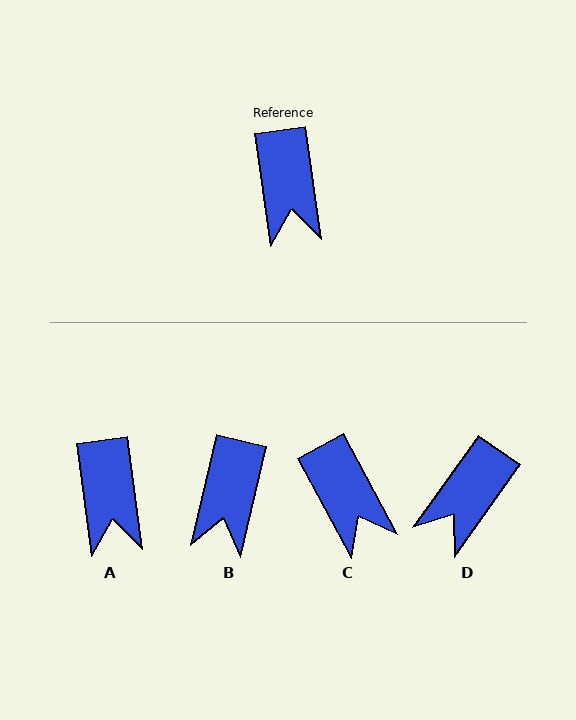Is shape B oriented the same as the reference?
No, it is off by about 21 degrees.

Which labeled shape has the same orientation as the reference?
A.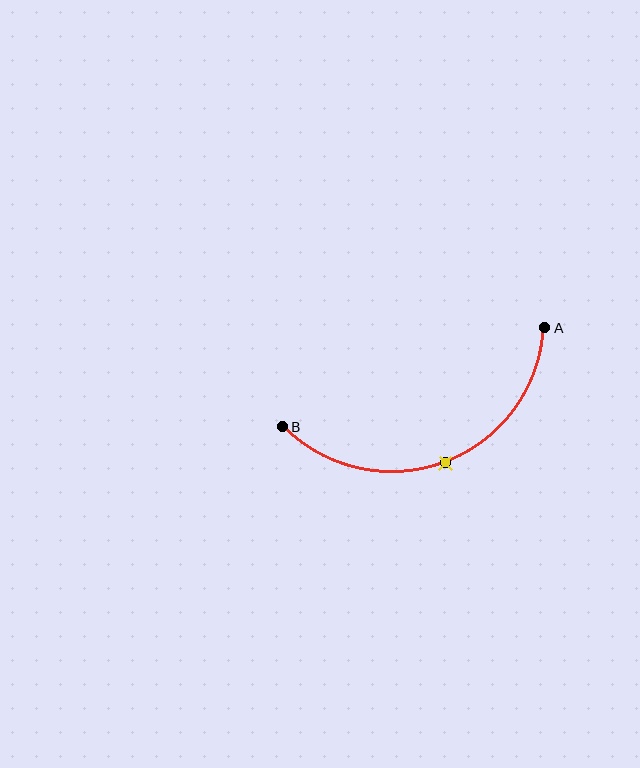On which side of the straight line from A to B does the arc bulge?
The arc bulges below the straight line connecting A and B.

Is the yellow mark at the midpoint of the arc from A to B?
Yes. The yellow mark lies on the arc at equal arc-length from both A and B — it is the arc midpoint.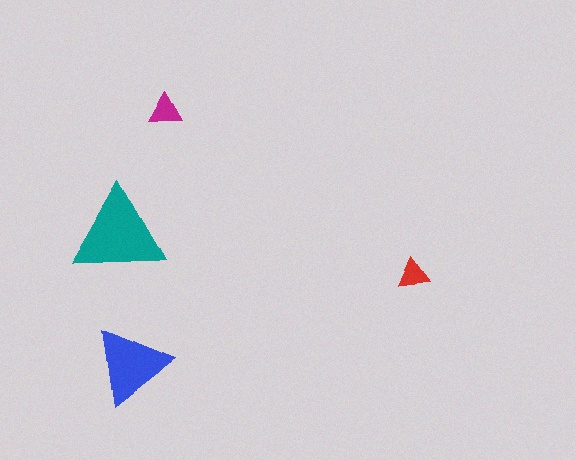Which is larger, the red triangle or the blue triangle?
The blue one.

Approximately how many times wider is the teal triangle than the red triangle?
About 3 times wider.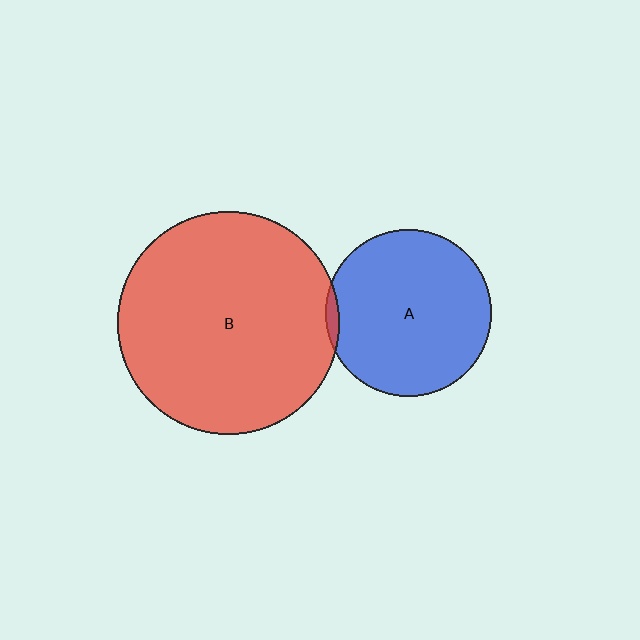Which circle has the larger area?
Circle B (red).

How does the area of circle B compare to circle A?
Approximately 1.8 times.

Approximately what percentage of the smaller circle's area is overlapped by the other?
Approximately 5%.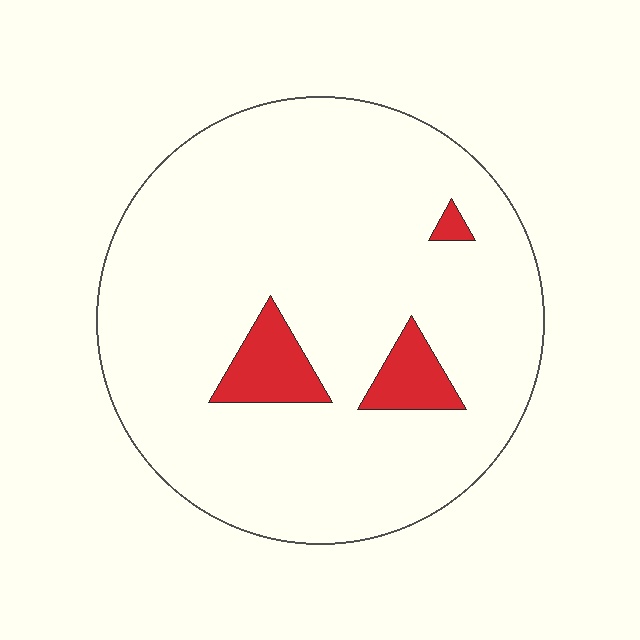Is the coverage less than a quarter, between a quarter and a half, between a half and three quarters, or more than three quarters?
Less than a quarter.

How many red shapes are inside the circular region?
3.